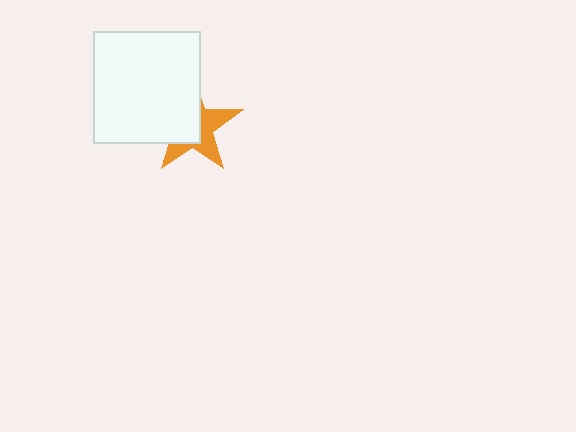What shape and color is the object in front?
The object in front is a white rectangle.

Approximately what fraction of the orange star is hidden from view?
Roughly 55% of the orange star is hidden behind the white rectangle.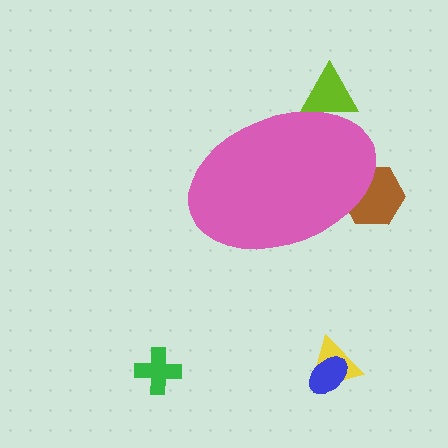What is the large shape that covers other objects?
A pink ellipse.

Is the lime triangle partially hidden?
Yes, the lime triangle is partially hidden behind the pink ellipse.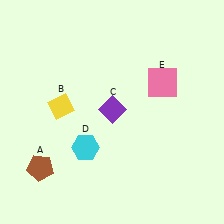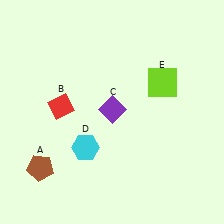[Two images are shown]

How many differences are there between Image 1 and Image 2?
There are 2 differences between the two images.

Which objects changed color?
B changed from yellow to red. E changed from pink to lime.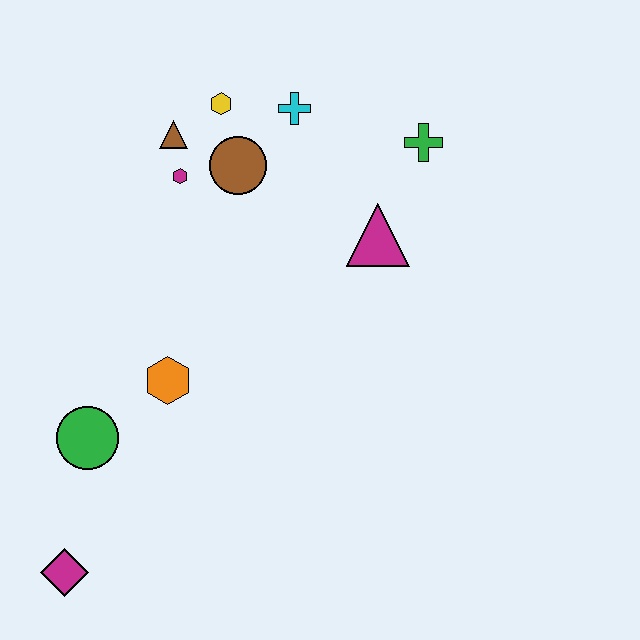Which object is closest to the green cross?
The magenta triangle is closest to the green cross.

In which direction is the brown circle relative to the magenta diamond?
The brown circle is above the magenta diamond.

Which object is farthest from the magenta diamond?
The green cross is farthest from the magenta diamond.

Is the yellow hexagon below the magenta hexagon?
No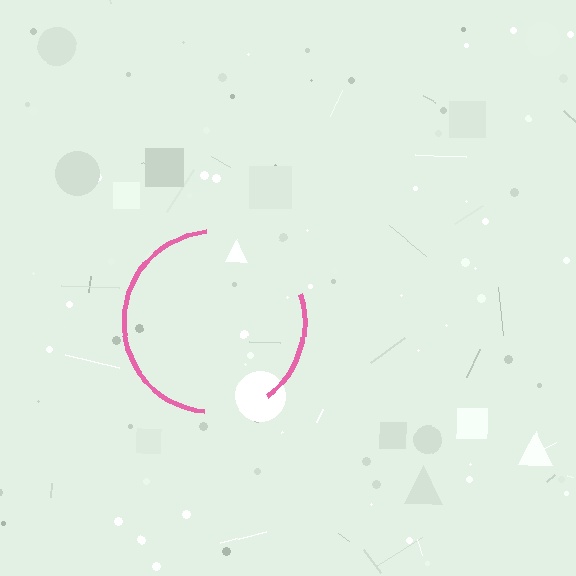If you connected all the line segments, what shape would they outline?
They would outline a circle.